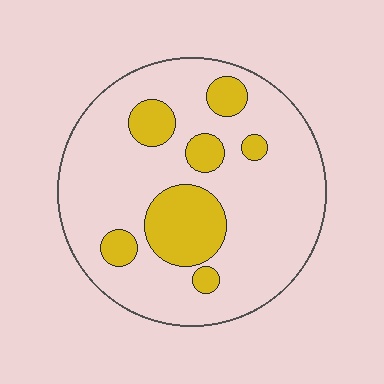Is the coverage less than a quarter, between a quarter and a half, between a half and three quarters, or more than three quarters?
Less than a quarter.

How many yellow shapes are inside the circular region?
7.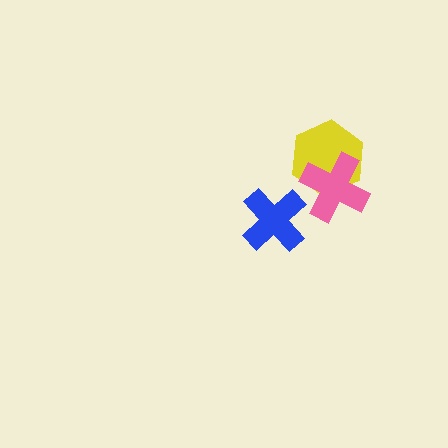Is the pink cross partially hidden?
No, no other shape covers it.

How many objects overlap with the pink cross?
1 object overlaps with the pink cross.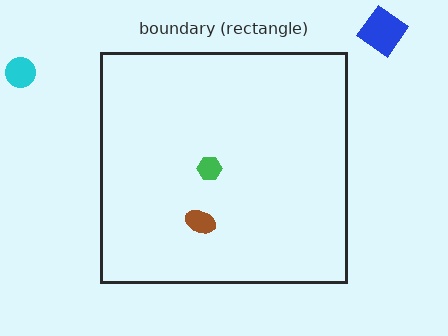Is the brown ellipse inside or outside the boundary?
Inside.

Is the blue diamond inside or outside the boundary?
Outside.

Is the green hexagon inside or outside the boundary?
Inside.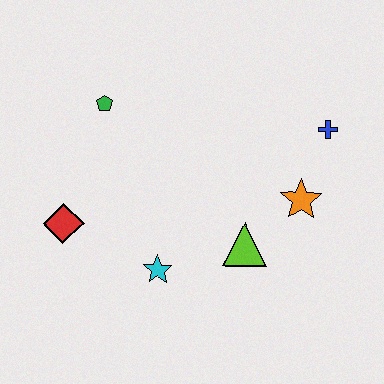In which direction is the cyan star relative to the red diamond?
The cyan star is to the right of the red diamond.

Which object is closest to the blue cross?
The orange star is closest to the blue cross.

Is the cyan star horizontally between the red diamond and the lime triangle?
Yes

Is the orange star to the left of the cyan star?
No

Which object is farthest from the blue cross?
The red diamond is farthest from the blue cross.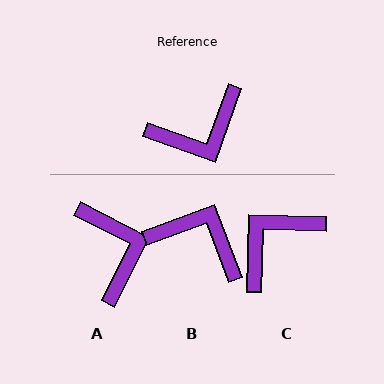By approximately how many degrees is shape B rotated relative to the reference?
Approximately 130 degrees counter-clockwise.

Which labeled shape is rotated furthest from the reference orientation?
C, about 162 degrees away.